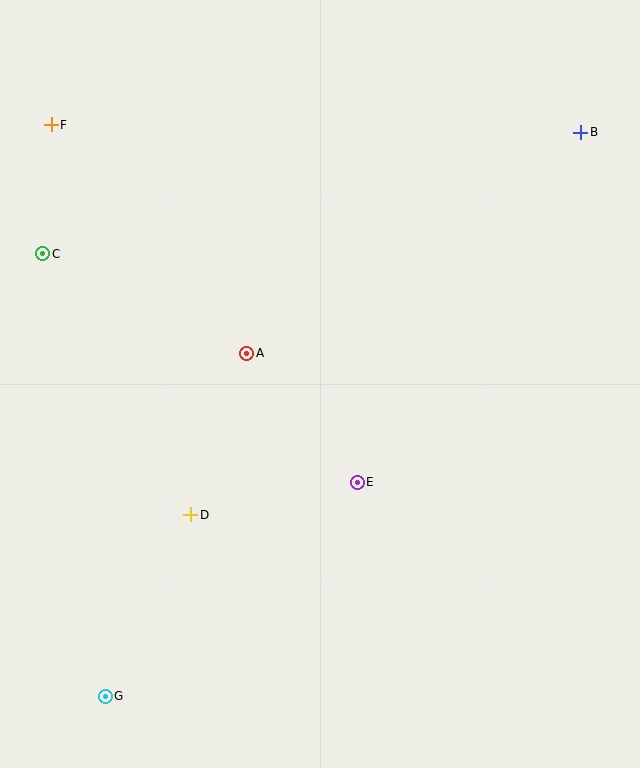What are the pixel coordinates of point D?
Point D is at (191, 515).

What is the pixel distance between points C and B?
The distance between C and B is 552 pixels.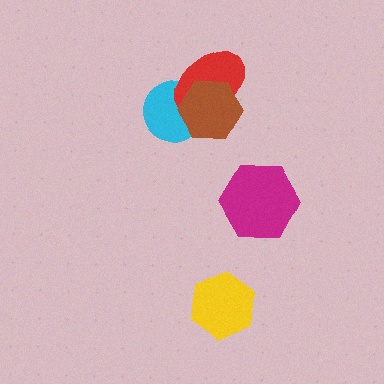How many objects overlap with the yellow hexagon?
0 objects overlap with the yellow hexagon.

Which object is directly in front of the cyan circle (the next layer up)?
The red ellipse is directly in front of the cyan circle.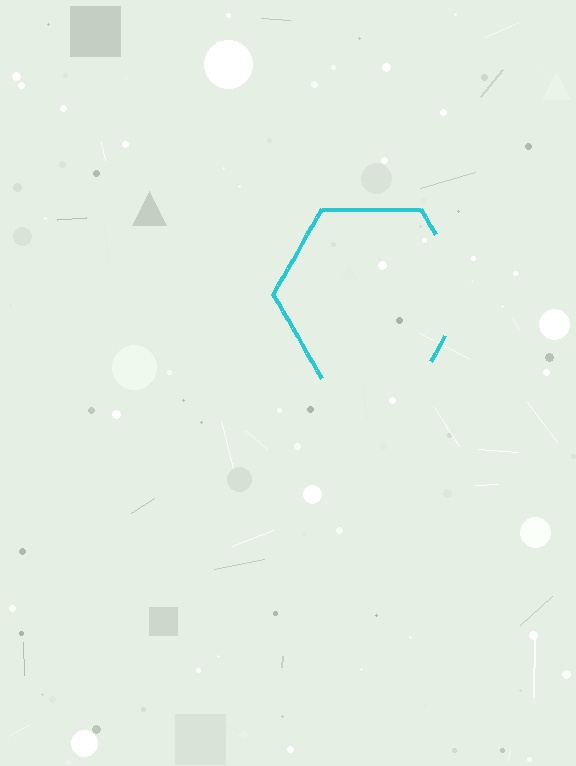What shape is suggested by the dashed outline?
The dashed outline suggests a hexagon.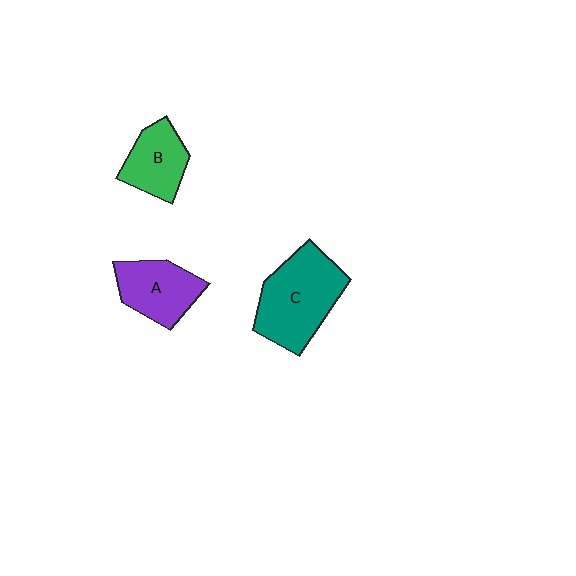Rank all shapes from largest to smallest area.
From largest to smallest: C (teal), A (purple), B (green).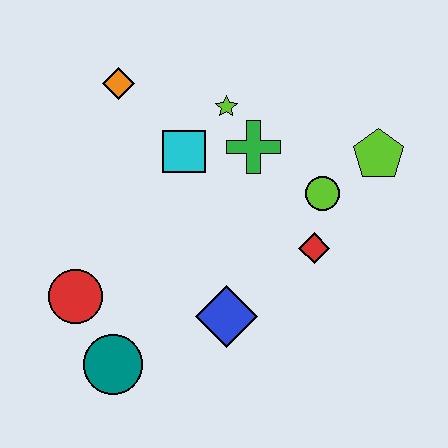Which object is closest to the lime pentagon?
The lime circle is closest to the lime pentagon.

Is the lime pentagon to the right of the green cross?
Yes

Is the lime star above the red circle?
Yes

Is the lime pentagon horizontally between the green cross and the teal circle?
No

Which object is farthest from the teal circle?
The lime pentagon is farthest from the teal circle.